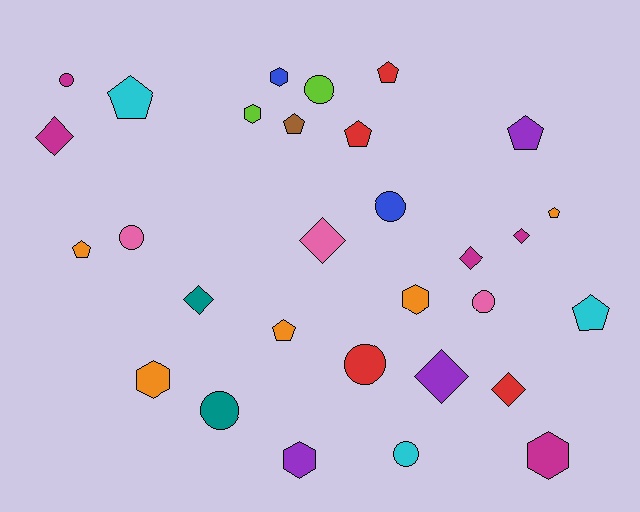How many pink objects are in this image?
There are 3 pink objects.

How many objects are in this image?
There are 30 objects.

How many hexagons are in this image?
There are 6 hexagons.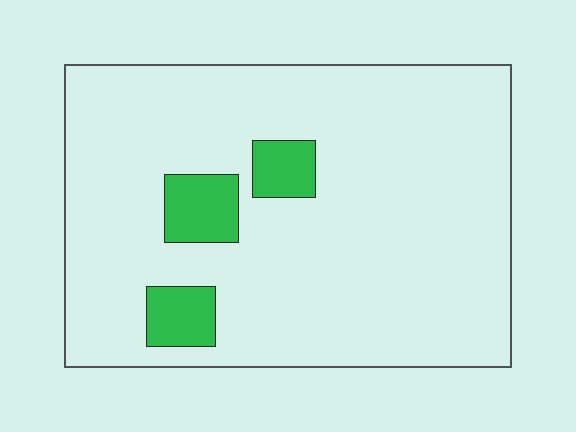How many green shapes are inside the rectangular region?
3.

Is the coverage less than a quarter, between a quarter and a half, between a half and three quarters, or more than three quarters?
Less than a quarter.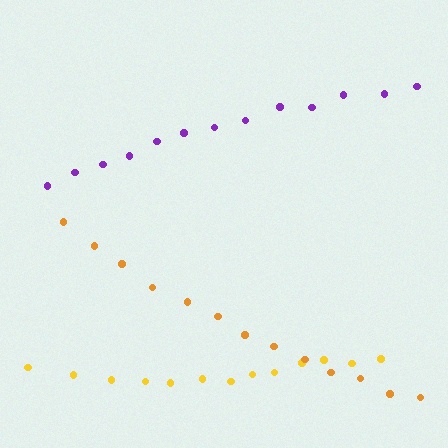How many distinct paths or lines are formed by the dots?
There are 3 distinct paths.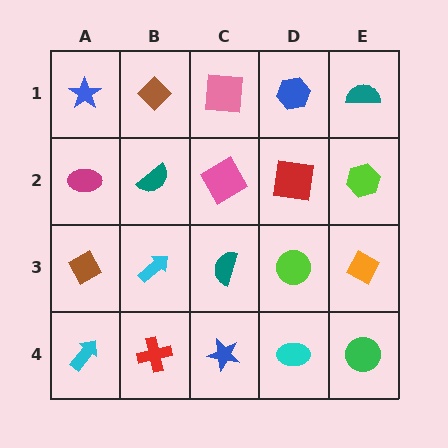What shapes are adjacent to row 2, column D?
A blue hexagon (row 1, column D), a lime circle (row 3, column D), a pink diamond (row 2, column C), a lime hexagon (row 2, column E).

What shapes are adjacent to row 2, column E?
A teal semicircle (row 1, column E), an orange diamond (row 3, column E), a red square (row 2, column D).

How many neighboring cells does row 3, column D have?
4.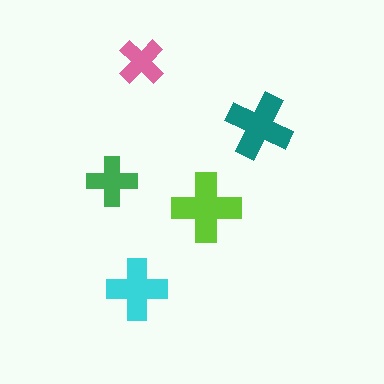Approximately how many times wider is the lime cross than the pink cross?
About 1.5 times wider.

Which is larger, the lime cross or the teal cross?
The lime one.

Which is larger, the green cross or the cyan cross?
The cyan one.